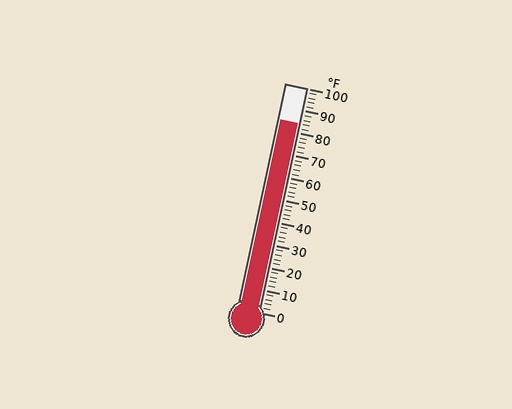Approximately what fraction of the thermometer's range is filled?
The thermometer is filled to approximately 85% of its range.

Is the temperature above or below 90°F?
The temperature is below 90°F.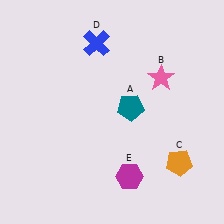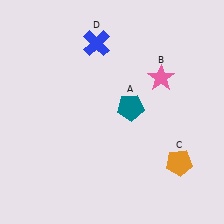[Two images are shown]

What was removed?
The magenta hexagon (E) was removed in Image 2.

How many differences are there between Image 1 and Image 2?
There is 1 difference between the two images.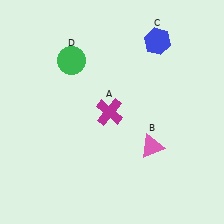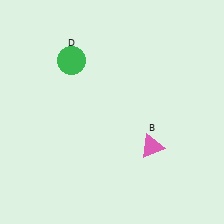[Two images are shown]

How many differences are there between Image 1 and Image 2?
There are 2 differences between the two images.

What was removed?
The blue hexagon (C), the magenta cross (A) were removed in Image 2.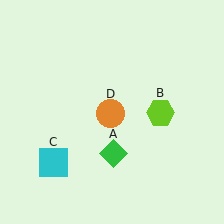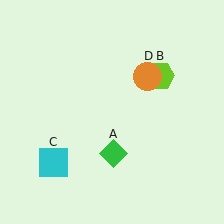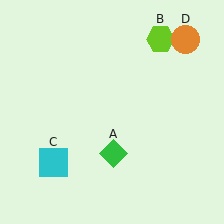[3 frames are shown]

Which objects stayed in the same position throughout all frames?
Green diamond (object A) and cyan square (object C) remained stationary.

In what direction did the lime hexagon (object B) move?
The lime hexagon (object B) moved up.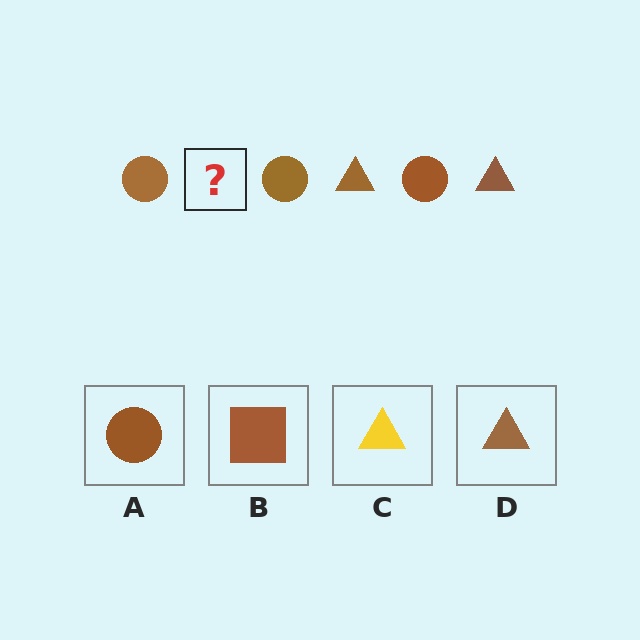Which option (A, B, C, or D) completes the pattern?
D.